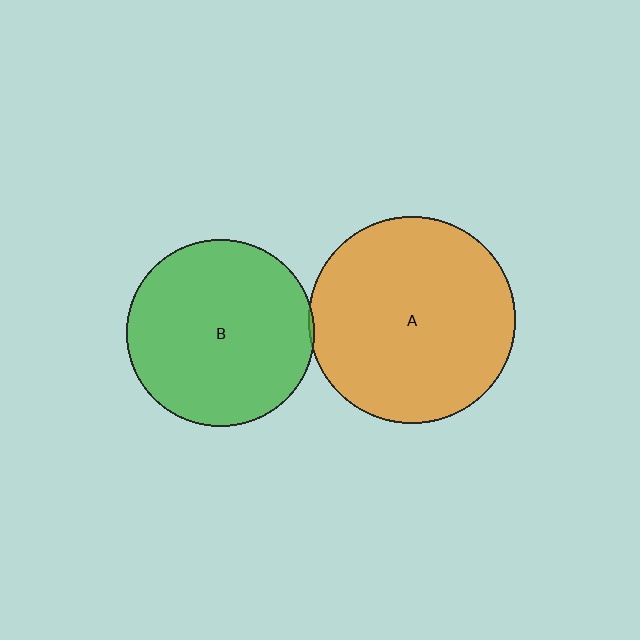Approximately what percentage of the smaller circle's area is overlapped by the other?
Approximately 5%.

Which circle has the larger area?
Circle A (orange).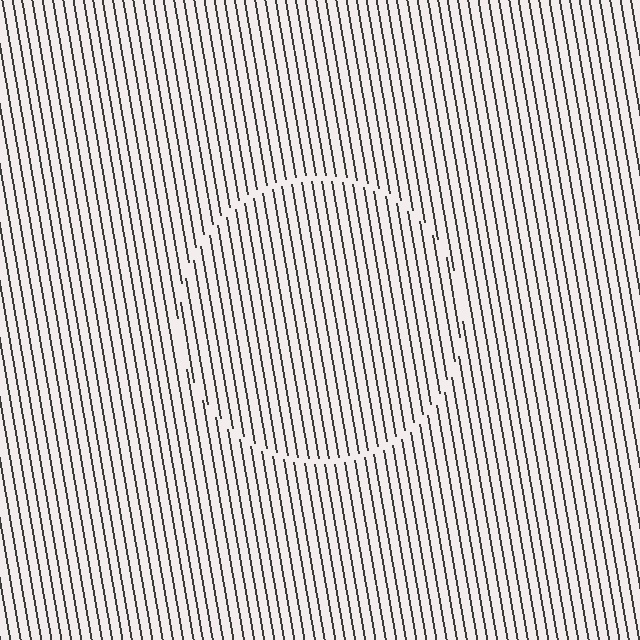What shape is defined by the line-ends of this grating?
An illusory circle. The interior of the shape contains the same grating, shifted by half a period — the contour is defined by the phase discontinuity where line-ends from the inner and outer gratings abut.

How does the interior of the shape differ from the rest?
The interior of the shape contains the same grating, shifted by half a period — the contour is defined by the phase discontinuity where line-ends from the inner and outer gratings abut.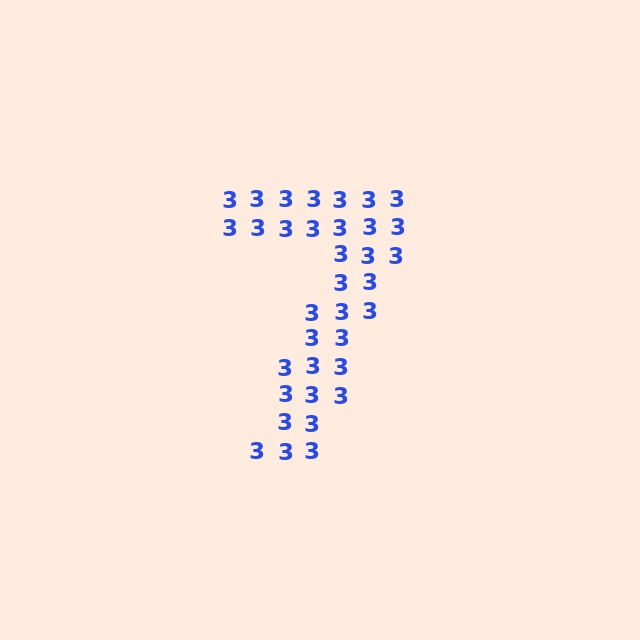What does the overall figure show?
The overall figure shows the digit 7.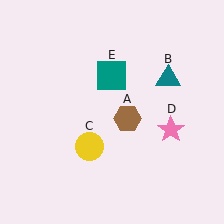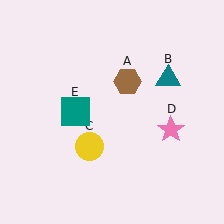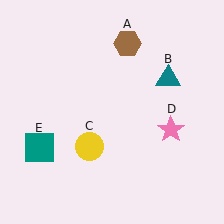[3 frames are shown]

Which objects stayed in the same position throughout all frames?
Teal triangle (object B) and yellow circle (object C) and pink star (object D) remained stationary.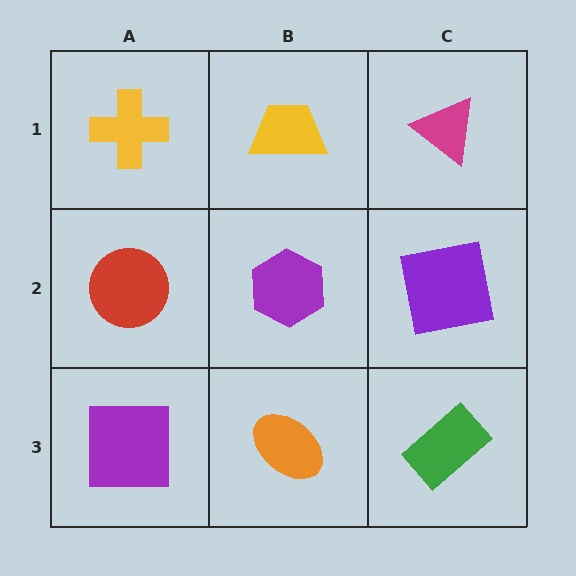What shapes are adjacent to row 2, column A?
A yellow cross (row 1, column A), a purple square (row 3, column A), a purple hexagon (row 2, column B).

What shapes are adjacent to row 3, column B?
A purple hexagon (row 2, column B), a purple square (row 3, column A), a green rectangle (row 3, column C).